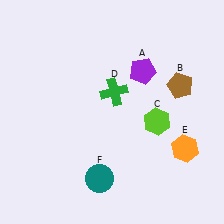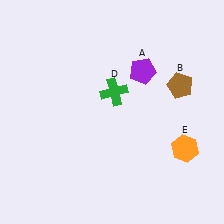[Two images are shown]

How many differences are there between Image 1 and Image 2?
There are 2 differences between the two images.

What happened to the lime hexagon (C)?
The lime hexagon (C) was removed in Image 2. It was in the bottom-right area of Image 1.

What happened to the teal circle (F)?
The teal circle (F) was removed in Image 2. It was in the bottom-left area of Image 1.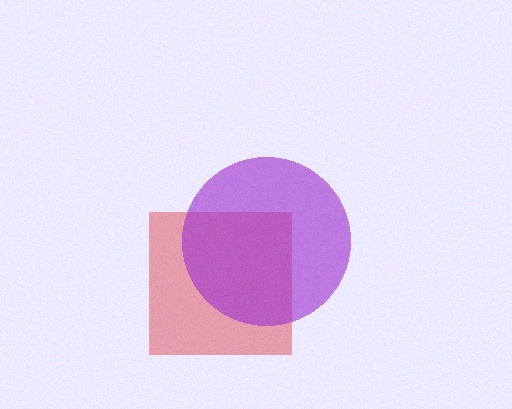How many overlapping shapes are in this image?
There are 2 overlapping shapes in the image.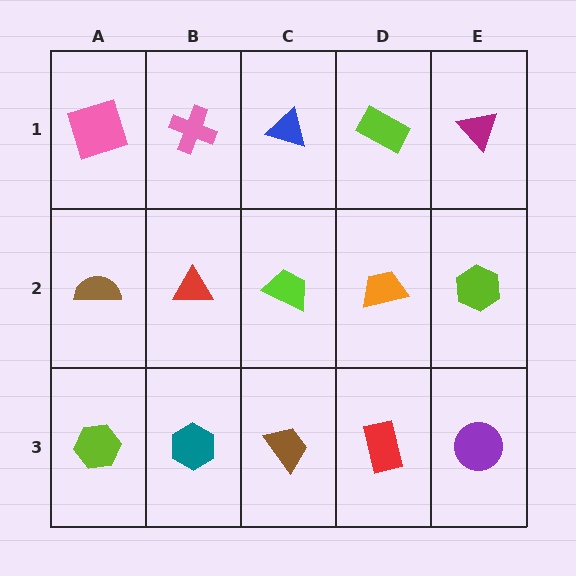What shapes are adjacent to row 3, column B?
A red triangle (row 2, column B), a lime hexagon (row 3, column A), a brown trapezoid (row 3, column C).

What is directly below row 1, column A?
A brown semicircle.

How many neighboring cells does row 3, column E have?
2.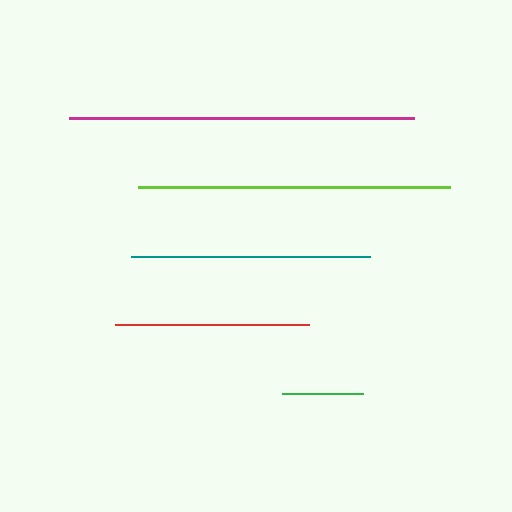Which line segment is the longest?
The magenta line is the longest at approximately 346 pixels.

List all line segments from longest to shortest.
From longest to shortest: magenta, lime, teal, red, green.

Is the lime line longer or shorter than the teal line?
The lime line is longer than the teal line.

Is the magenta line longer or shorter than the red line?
The magenta line is longer than the red line.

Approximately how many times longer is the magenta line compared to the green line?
The magenta line is approximately 4.3 times the length of the green line.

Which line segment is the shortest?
The green line is the shortest at approximately 80 pixels.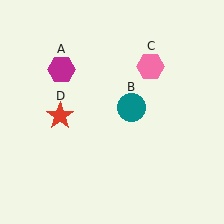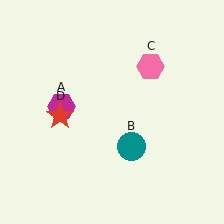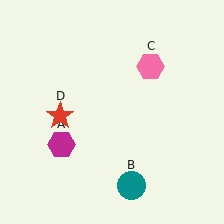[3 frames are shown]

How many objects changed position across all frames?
2 objects changed position: magenta hexagon (object A), teal circle (object B).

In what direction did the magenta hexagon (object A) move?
The magenta hexagon (object A) moved down.